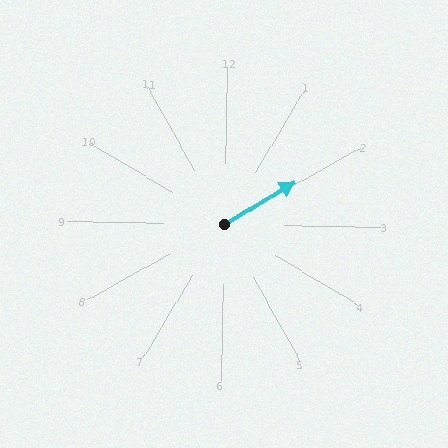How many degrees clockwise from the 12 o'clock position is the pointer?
Approximately 58 degrees.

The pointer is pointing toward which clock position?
Roughly 2 o'clock.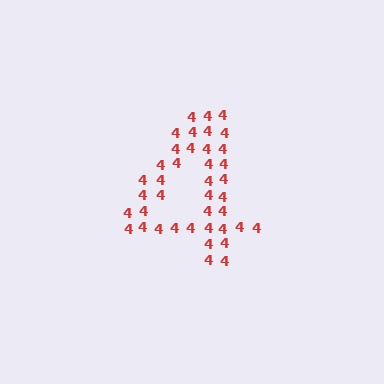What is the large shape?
The large shape is the digit 4.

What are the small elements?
The small elements are digit 4's.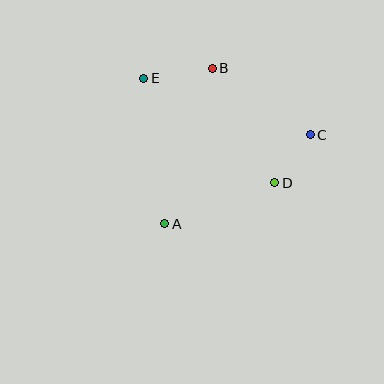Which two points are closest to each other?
Points C and D are closest to each other.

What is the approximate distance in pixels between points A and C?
The distance between A and C is approximately 170 pixels.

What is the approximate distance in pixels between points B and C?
The distance between B and C is approximately 119 pixels.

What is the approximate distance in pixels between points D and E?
The distance between D and E is approximately 168 pixels.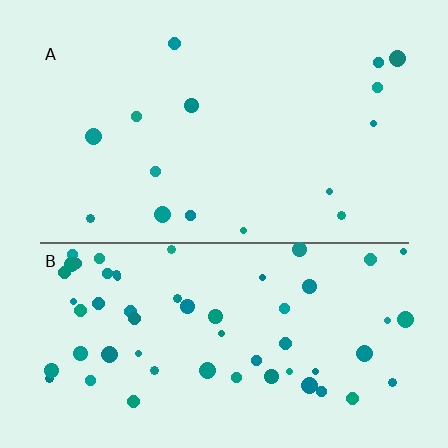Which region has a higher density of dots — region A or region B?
B (the bottom).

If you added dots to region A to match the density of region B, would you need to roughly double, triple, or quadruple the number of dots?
Approximately quadruple.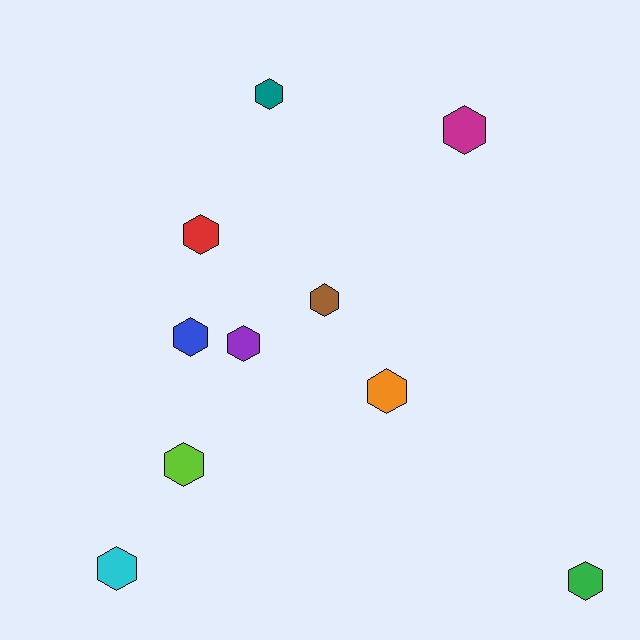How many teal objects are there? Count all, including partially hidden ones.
There is 1 teal object.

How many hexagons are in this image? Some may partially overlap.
There are 10 hexagons.